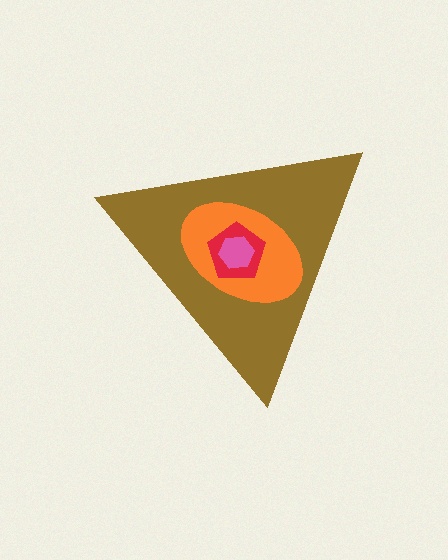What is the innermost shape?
The pink hexagon.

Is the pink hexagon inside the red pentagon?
Yes.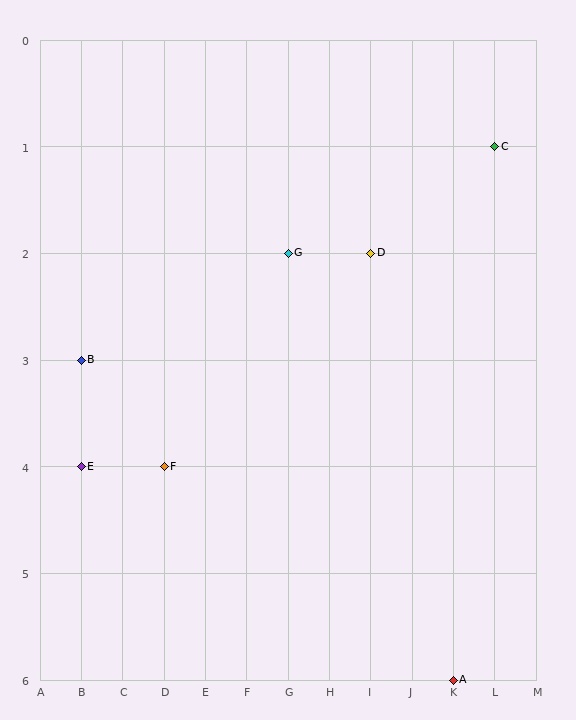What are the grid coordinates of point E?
Point E is at grid coordinates (B, 4).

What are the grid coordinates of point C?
Point C is at grid coordinates (L, 1).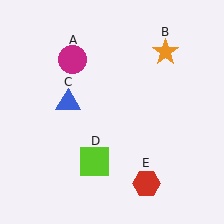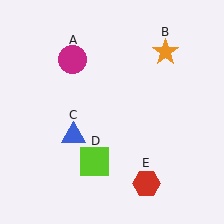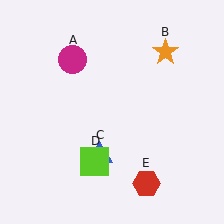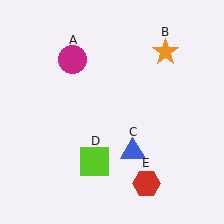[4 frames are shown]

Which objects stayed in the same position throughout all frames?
Magenta circle (object A) and orange star (object B) and lime square (object D) and red hexagon (object E) remained stationary.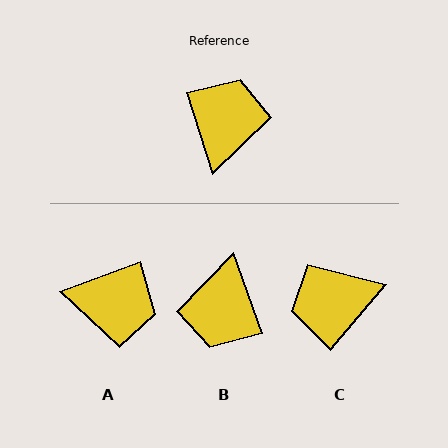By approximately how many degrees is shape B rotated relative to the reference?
Approximately 177 degrees clockwise.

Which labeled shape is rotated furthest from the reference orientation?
B, about 177 degrees away.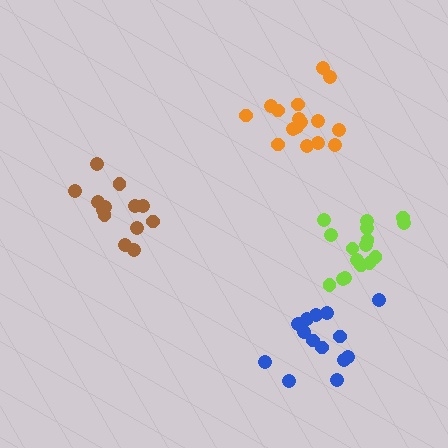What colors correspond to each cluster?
The clusters are colored: orange, brown, blue, lime.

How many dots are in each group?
Group 1: 16 dots, Group 2: 13 dots, Group 3: 14 dots, Group 4: 16 dots (59 total).